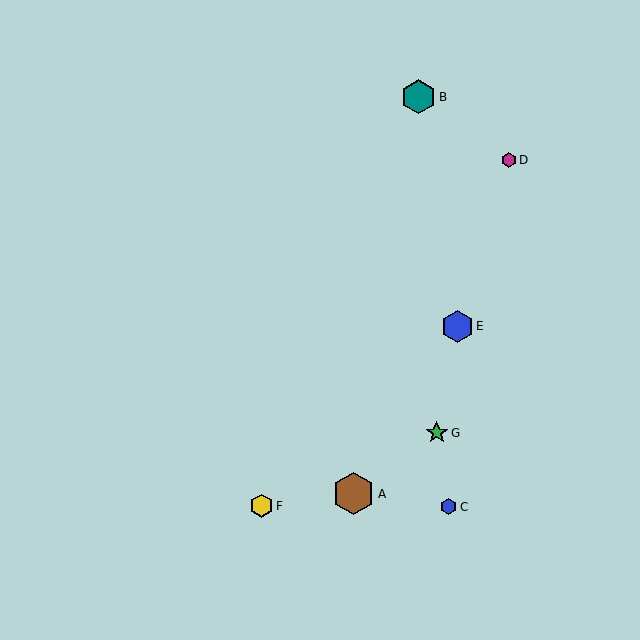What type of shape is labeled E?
Shape E is a blue hexagon.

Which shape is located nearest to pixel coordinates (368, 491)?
The brown hexagon (labeled A) at (353, 494) is nearest to that location.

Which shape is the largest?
The brown hexagon (labeled A) is the largest.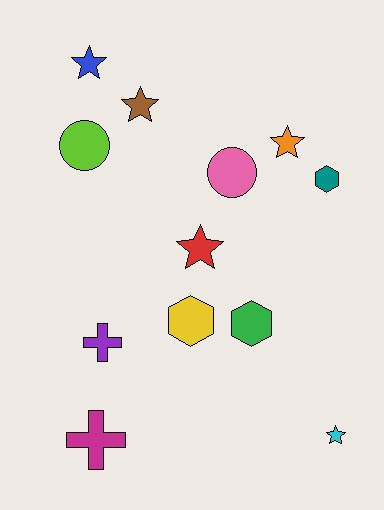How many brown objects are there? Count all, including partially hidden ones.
There is 1 brown object.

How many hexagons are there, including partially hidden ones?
There are 3 hexagons.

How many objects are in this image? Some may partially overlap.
There are 12 objects.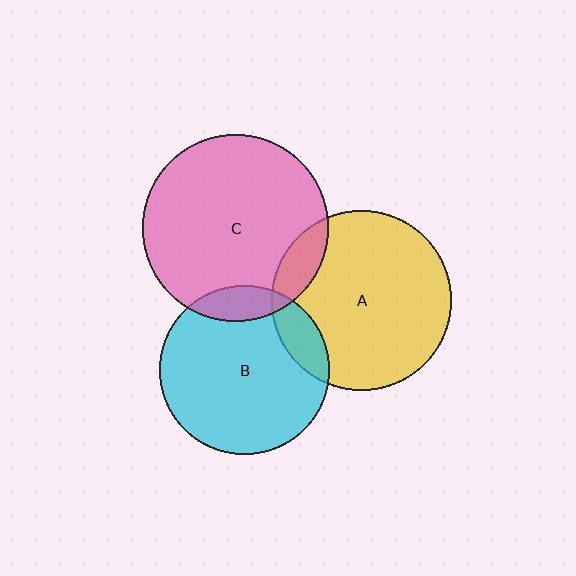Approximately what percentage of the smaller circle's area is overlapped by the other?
Approximately 10%.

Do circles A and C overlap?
Yes.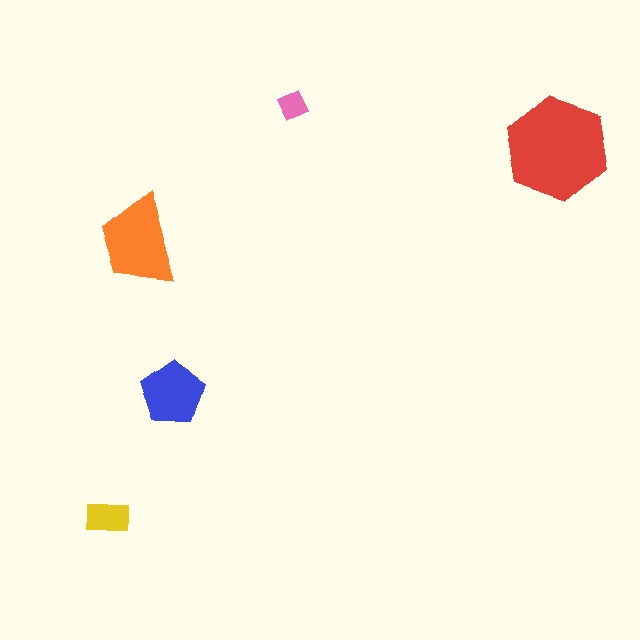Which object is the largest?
The red hexagon.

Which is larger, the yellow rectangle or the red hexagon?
The red hexagon.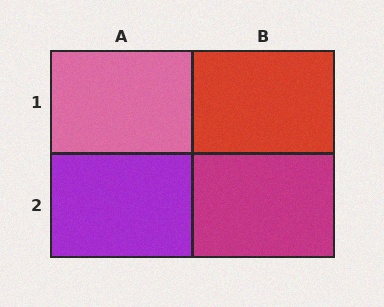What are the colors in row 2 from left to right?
Purple, magenta.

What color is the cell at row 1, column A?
Pink.